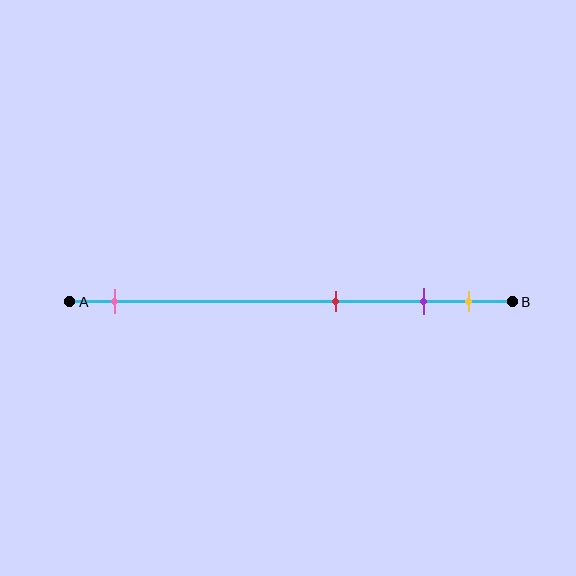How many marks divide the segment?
There are 4 marks dividing the segment.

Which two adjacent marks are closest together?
The purple and yellow marks are the closest adjacent pair.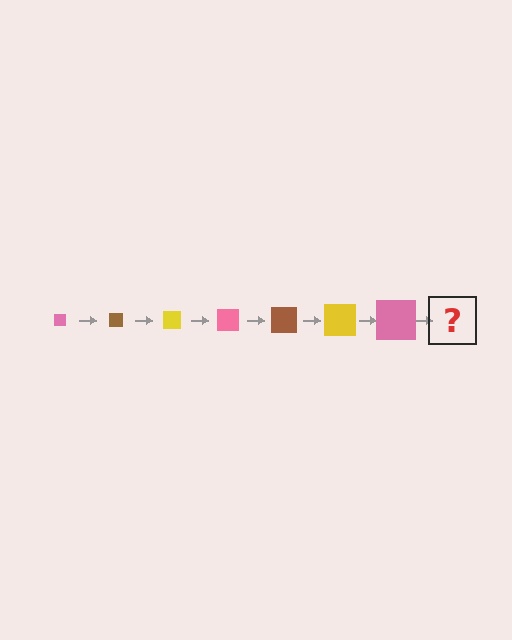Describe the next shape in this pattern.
It should be a brown square, larger than the previous one.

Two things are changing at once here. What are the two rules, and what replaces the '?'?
The two rules are that the square grows larger each step and the color cycles through pink, brown, and yellow. The '?' should be a brown square, larger than the previous one.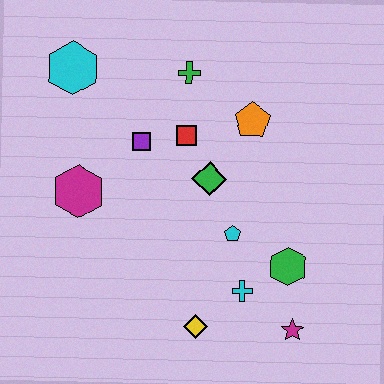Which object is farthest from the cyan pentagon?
The cyan hexagon is farthest from the cyan pentagon.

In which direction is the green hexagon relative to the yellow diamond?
The green hexagon is to the right of the yellow diamond.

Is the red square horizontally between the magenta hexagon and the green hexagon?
Yes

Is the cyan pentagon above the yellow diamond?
Yes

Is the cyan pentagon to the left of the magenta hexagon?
No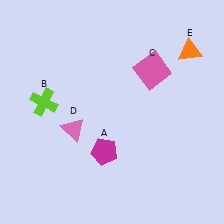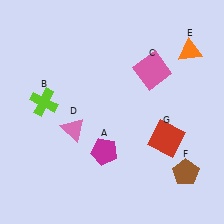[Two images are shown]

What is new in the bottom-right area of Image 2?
A brown pentagon (F) was added in the bottom-right area of Image 2.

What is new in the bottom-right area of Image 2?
A red square (G) was added in the bottom-right area of Image 2.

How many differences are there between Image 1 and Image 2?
There are 2 differences between the two images.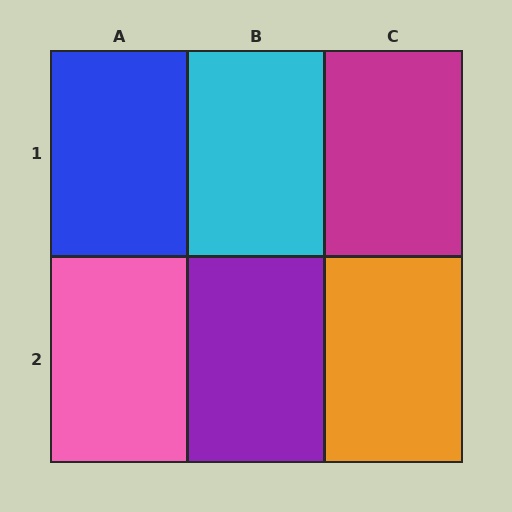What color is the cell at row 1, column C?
Magenta.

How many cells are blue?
1 cell is blue.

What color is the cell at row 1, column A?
Blue.